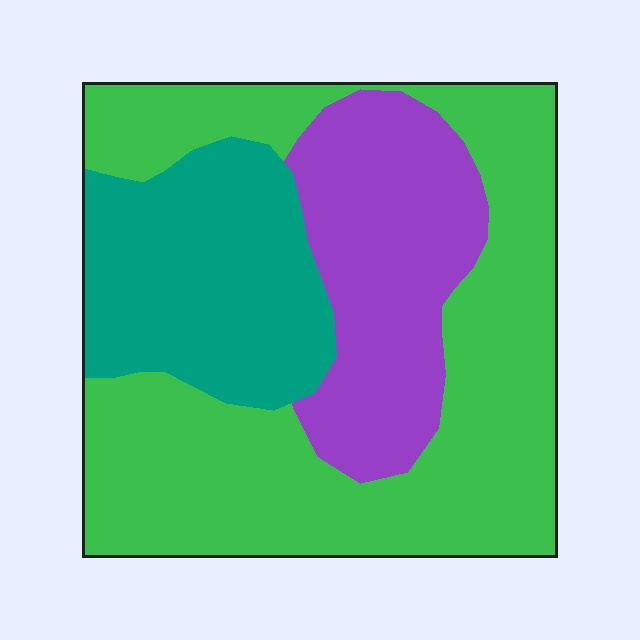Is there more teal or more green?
Green.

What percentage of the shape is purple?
Purple takes up about one quarter (1/4) of the shape.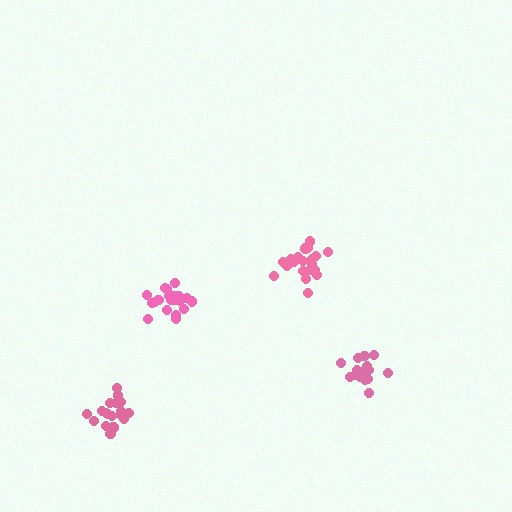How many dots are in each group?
Group 1: 20 dots, Group 2: 15 dots, Group 3: 21 dots, Group 4: 20 dots (76 total).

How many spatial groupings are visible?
There are 4 spatial groupings.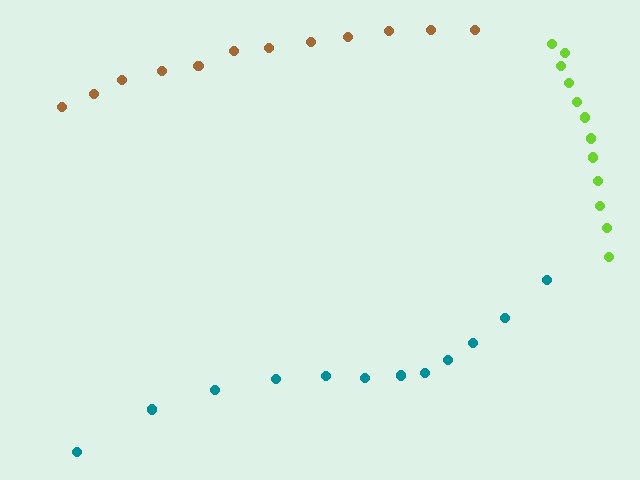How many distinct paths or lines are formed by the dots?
There are 3 distinct paths.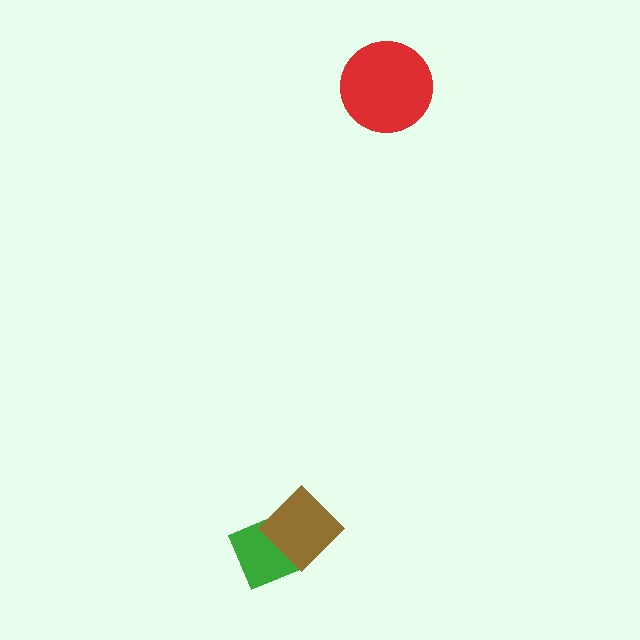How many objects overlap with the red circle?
0 objects overlap with the red circle.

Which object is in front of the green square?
The brown diamond is in front of the green square.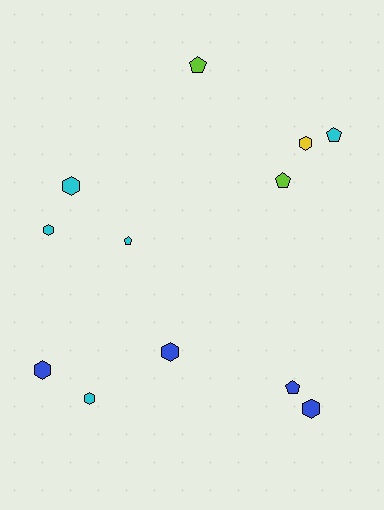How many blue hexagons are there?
There are 3 blue hexagons.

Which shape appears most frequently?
Hexagon, with 7 objects.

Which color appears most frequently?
Cyan, with 5 objects.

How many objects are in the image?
There are 12 objects.